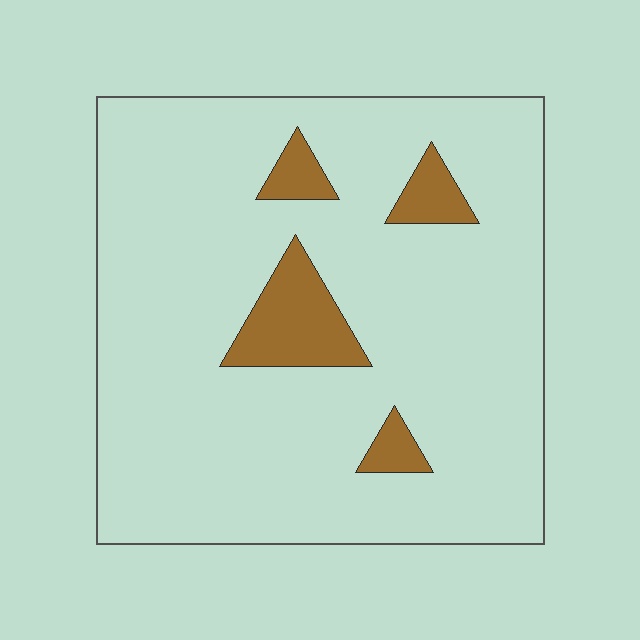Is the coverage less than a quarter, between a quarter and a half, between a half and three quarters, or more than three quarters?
Less than a quarter.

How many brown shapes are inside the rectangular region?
4.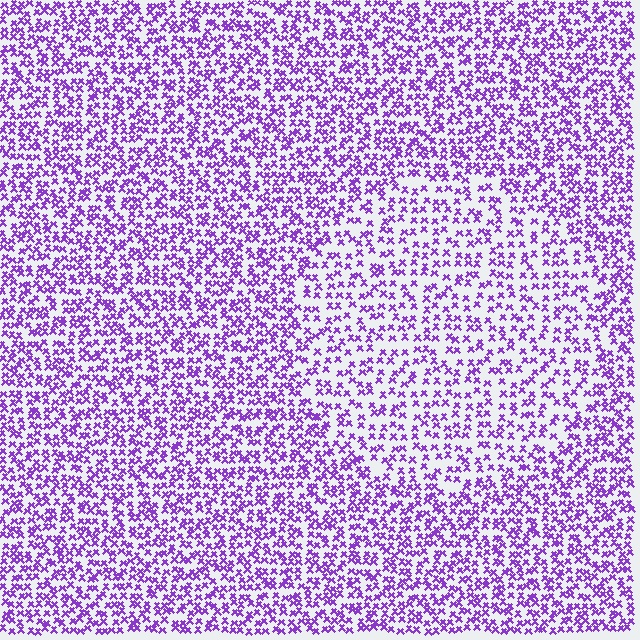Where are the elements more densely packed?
The elements are more densely packed outside the circle boundary.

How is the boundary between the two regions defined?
The boundary is defined by a change in element density (approximately 1.6x ratio). All elements are the same color, size, and shape.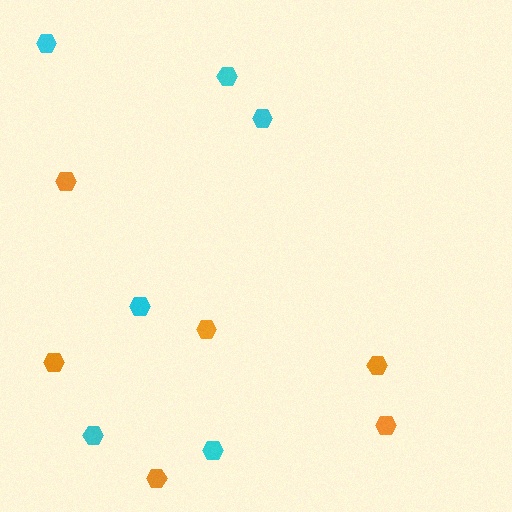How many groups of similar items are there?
There are 2 groups: one group of orange hexagons (6) and one group of cyan hexagons (6).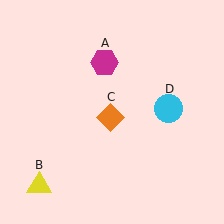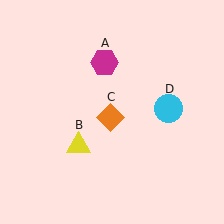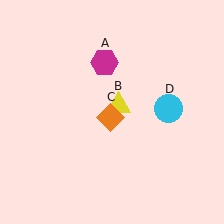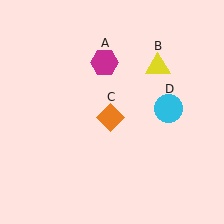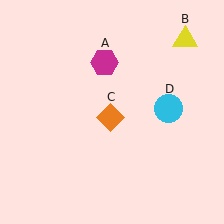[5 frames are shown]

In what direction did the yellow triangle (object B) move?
The yellow triangle (object B) moved up and to the right.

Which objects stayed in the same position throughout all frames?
Magenta hexagon (object A) and orange diamond (object C) and cyan circle (object D) remained stationary.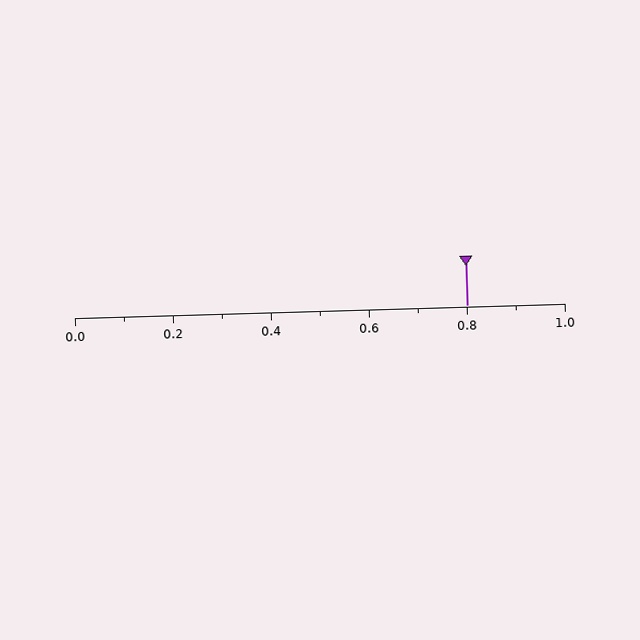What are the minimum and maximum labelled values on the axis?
The axis runs from 0.0 to 1.0.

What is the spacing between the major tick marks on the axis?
The major ticks are spaced 0.2 apart.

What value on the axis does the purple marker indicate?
The marker indicates approximately 0.8.